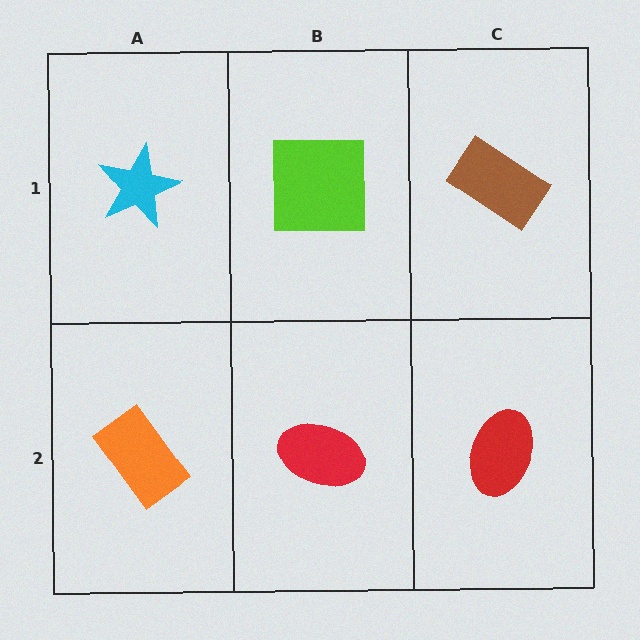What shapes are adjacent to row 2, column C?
A brown rectangle (row 1, column C), a red ellipse (row 2, column B).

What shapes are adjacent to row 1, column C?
A red ellipse (row 2, column C), a lime square (row 1, column B).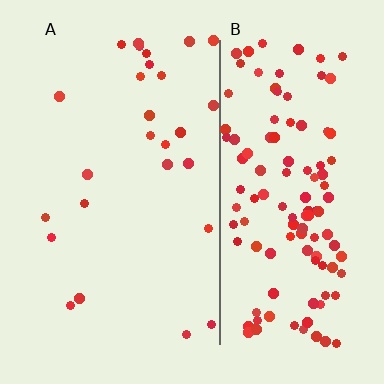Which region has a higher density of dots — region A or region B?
B (the right).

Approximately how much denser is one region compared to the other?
Approximately 4.9× — region B over region A.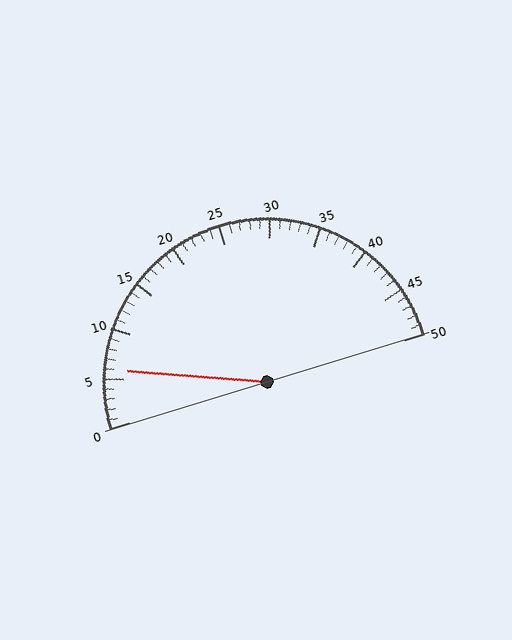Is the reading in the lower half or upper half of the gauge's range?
The reading is in the lower half of the range (0 to 50).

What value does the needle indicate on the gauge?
The needle indicates approximately 6.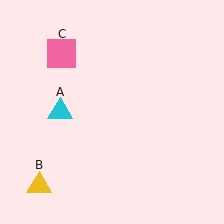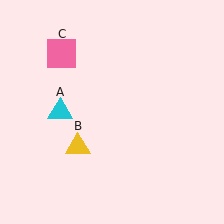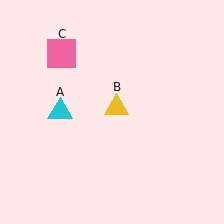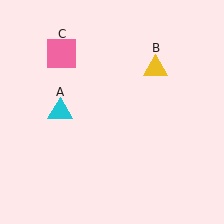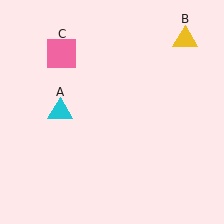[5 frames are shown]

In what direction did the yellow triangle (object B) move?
The yellow triangle (object B) moved up and to the right.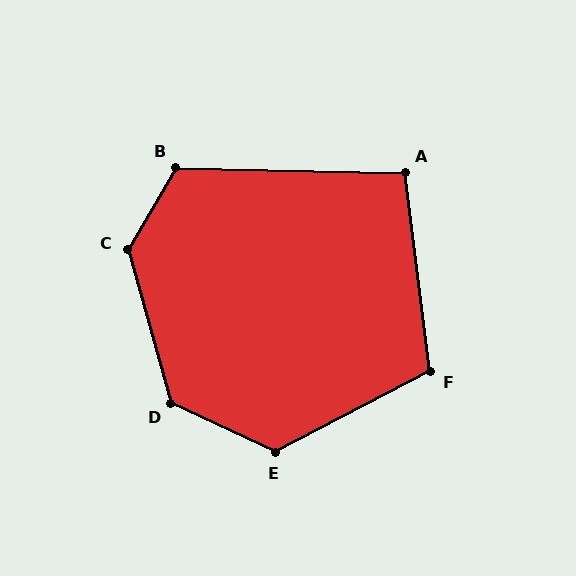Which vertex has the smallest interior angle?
A, at approximately 98 degrees.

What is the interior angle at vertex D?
Approximately 130 degrees (obtuse).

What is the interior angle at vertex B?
Approximately 119 degrees (obtuse).